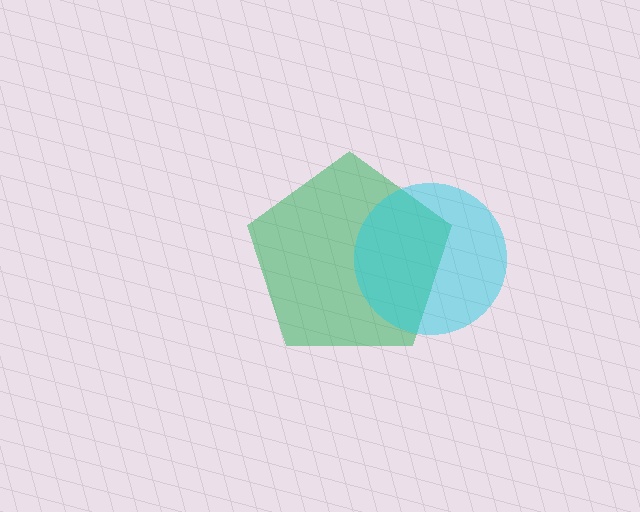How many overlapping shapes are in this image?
There are 2 overlapping shapes in the image.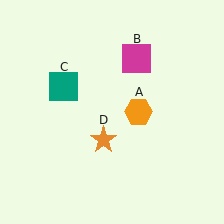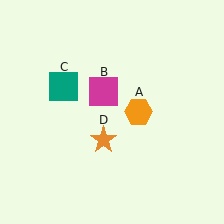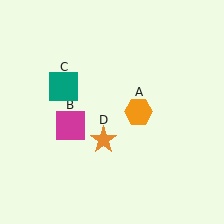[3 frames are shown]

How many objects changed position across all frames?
1 object changed position: magenta square (object B).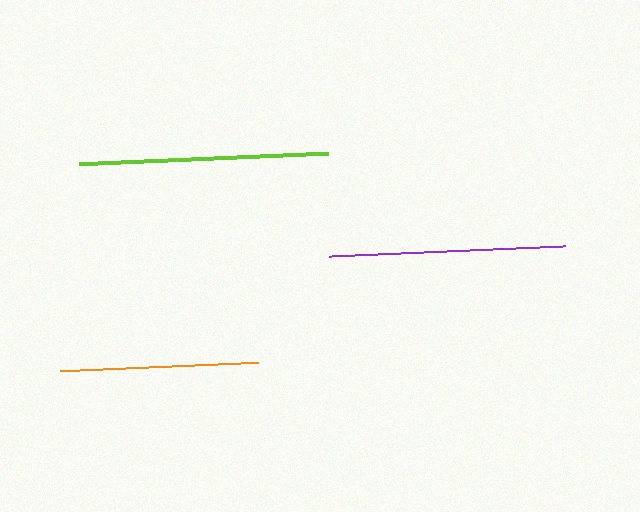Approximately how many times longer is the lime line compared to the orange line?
The lime line is approximately 1.3 times the length of the orange line.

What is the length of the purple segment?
The purple segment is approximately 236 pixels long.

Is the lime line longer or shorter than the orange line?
The lime line is longer than the orange line.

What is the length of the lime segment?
The lime segment is approximately 249 pixels long.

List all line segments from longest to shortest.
From longest to shortest: lime, purple, orange.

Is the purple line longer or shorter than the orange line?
The purple line is longer than the orange line.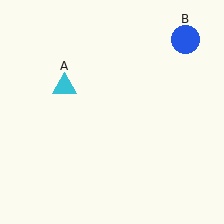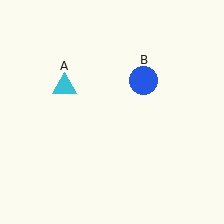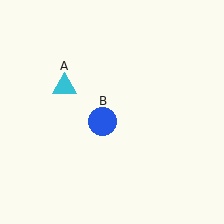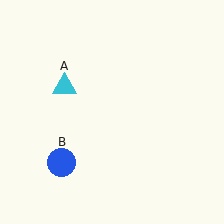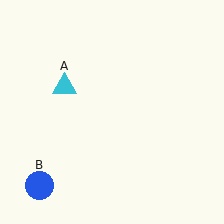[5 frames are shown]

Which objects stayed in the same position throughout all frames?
Cyan triangle (object A) remained stationary.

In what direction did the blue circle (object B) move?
The blue circle (object B) moved down and to the left.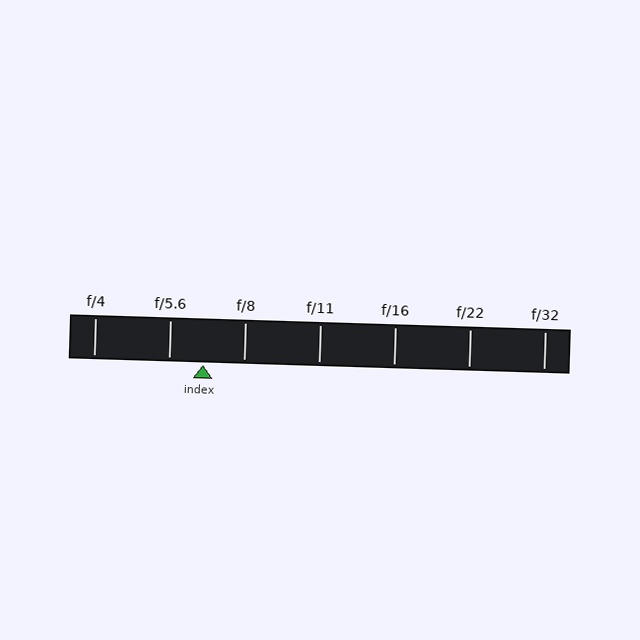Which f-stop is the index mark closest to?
The index mark is closest to f/5.6.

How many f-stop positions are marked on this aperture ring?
There are 7 f-stop positions marked.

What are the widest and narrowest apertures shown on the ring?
The widest aperture shown is f/4 and the narrowest is f/32.